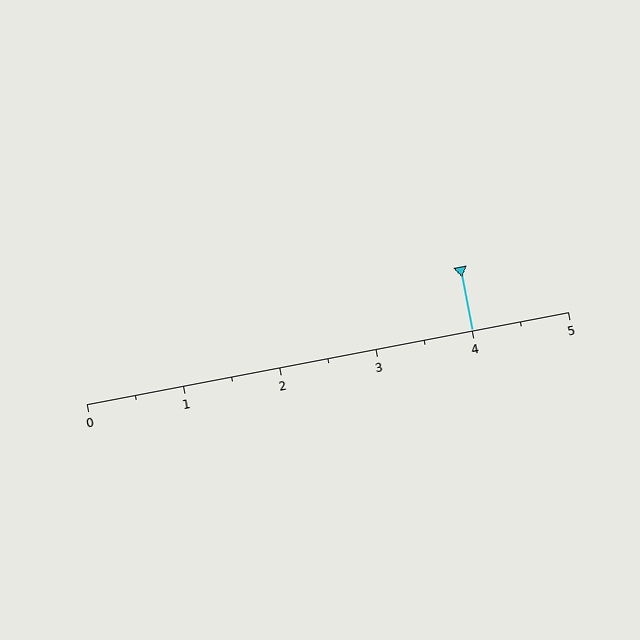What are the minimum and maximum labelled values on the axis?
The axis runs from 0 to 5.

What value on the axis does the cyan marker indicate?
The marker indicates approximately 4.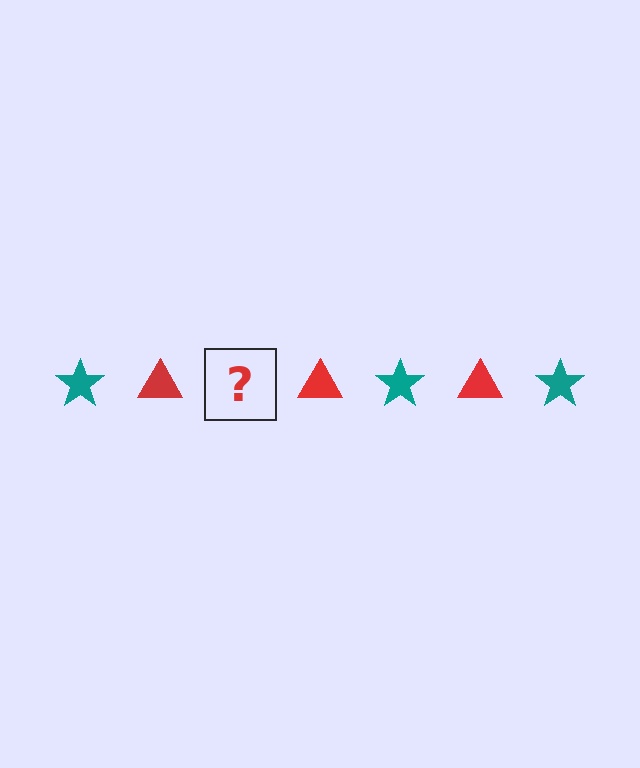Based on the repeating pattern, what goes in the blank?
The blank should be a teal star.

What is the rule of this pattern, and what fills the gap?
The rule is that the pattern alternates between teal star and red triangle. The gap should be filled with a teal star.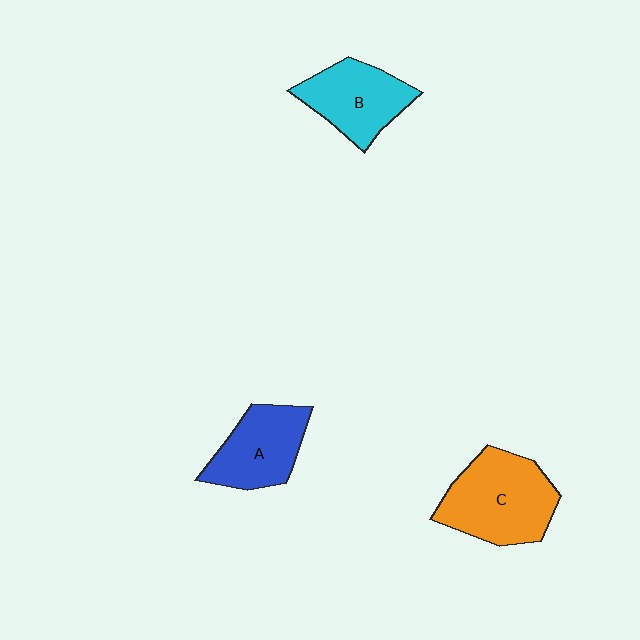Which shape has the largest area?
Shape C (orange).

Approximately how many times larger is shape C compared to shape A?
Approximately 1.3 times.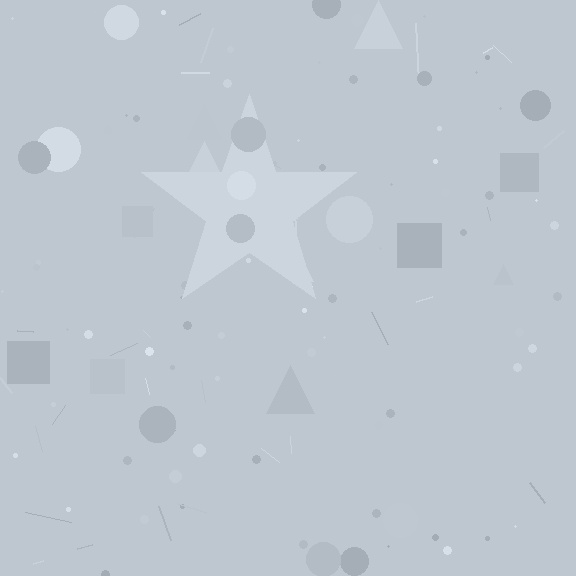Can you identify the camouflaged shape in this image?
The camouflaged shape is a star.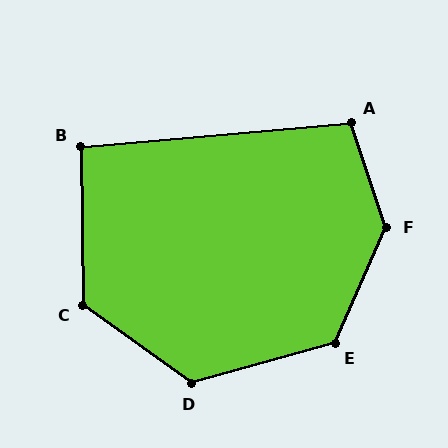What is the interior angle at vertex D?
Approximately 128 degrees (obtuse).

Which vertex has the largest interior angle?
F, at approximately 137 degrees.